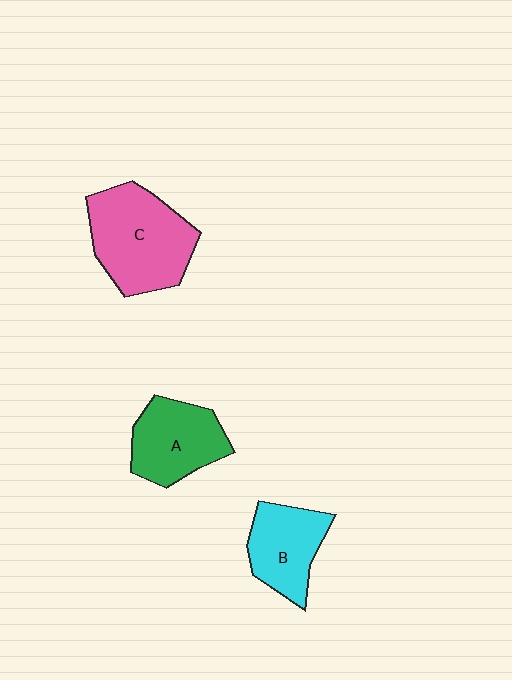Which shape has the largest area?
Shape C (pink).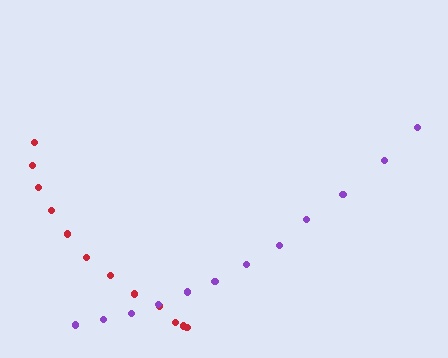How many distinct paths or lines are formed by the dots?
There are 2 distinct paths.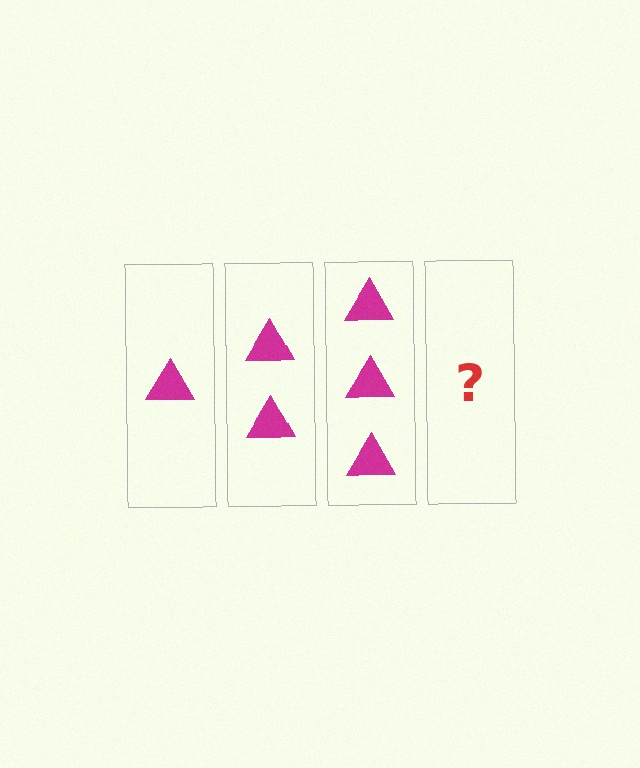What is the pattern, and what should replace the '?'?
The pattern is that each step adds one more triangle. The '?' should be 4 triangles.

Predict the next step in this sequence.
The next step is 4 triangles.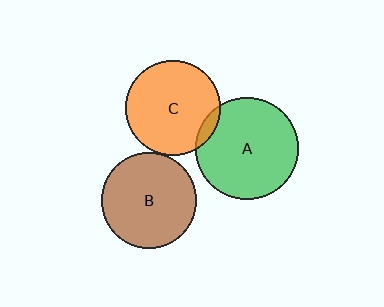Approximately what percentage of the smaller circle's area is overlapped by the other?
Approximately 5%.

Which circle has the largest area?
Circle A (green).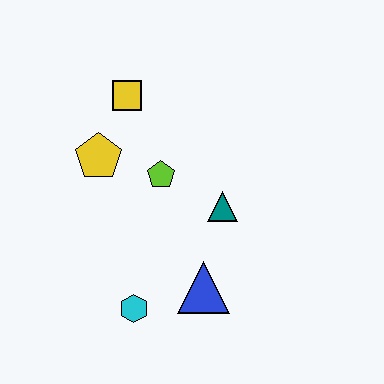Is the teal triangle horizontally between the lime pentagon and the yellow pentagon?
No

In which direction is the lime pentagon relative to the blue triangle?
The lime pentagon is above the blue triangle.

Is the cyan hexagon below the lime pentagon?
Yes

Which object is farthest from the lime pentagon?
The cyan hexagon is farthest from the lime pentagon.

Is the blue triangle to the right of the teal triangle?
No